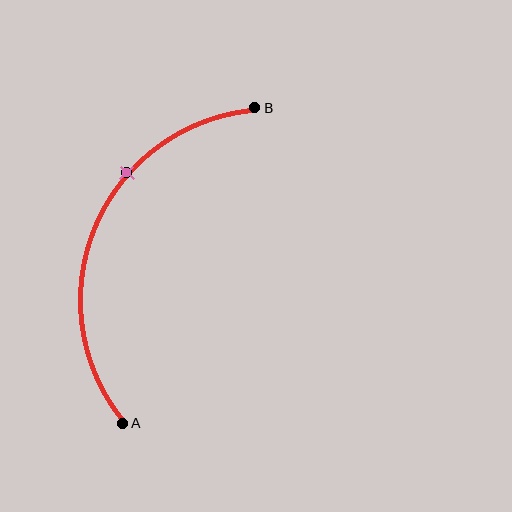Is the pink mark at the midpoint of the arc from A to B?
No. The pink mark lies on the arc but is closer to endpoint B. The arc midpoint would be at the point on the curve equidistant along the arc from both A and B.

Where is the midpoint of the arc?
The arc midpoint is the point on the curve farthest from the straight line joining A and B. It sits to the left of that line.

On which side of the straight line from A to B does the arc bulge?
The arc bulges to the left of the straight line connecting A and B.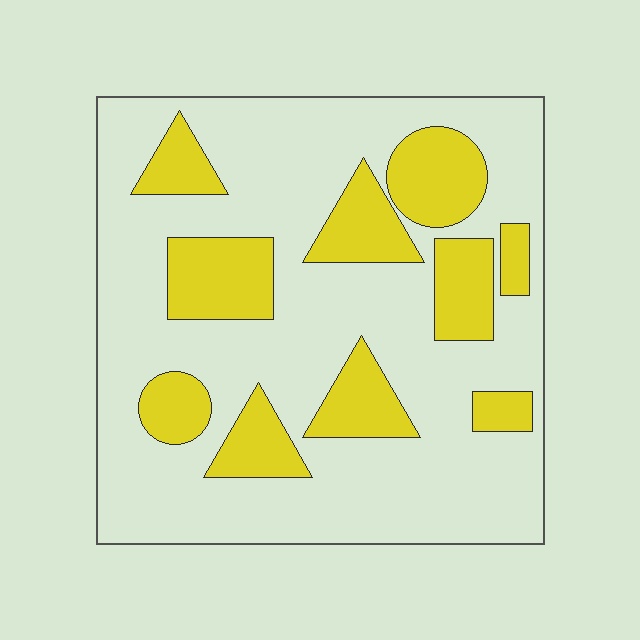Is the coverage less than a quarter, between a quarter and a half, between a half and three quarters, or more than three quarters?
Between a quarter and a half.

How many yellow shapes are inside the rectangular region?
10.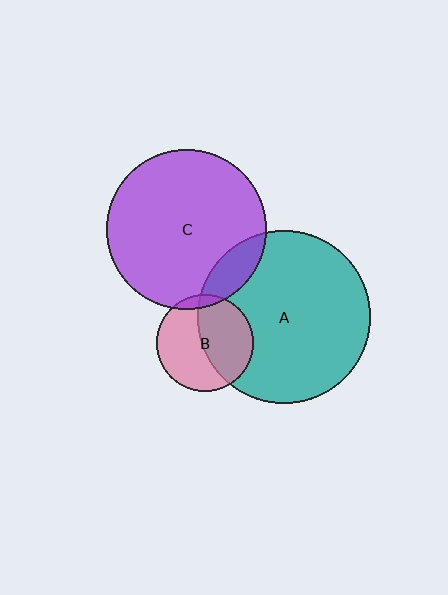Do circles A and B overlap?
Yes.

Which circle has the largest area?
Circle A (teal).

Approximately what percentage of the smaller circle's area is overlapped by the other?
Approximately 50%.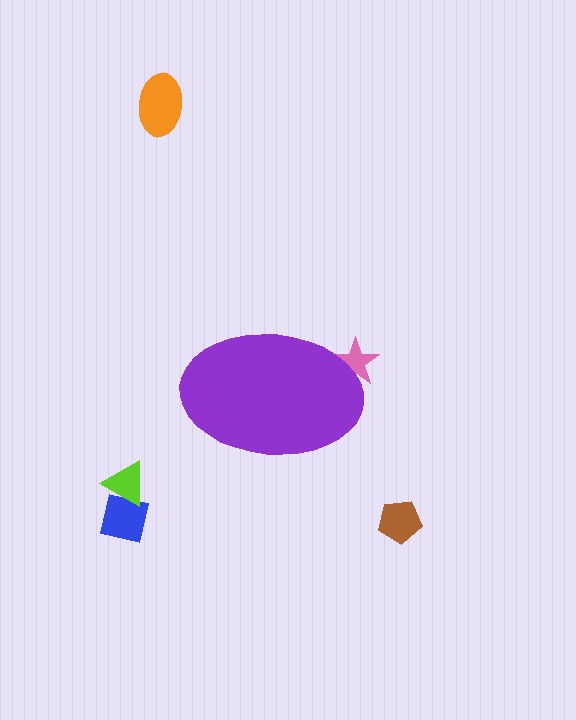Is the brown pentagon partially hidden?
No, the brown pentagon is fully visible.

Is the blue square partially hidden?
No, the blue square is fully visible.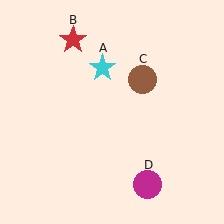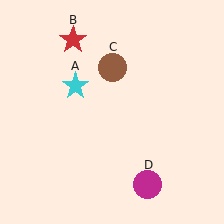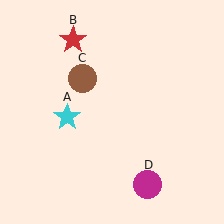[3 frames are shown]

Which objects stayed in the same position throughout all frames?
Red star (object B) and magenta circle (object D) remained stationary.